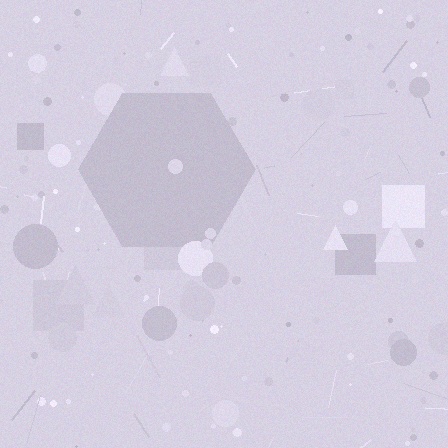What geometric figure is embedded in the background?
A hexagon is embedded in the background.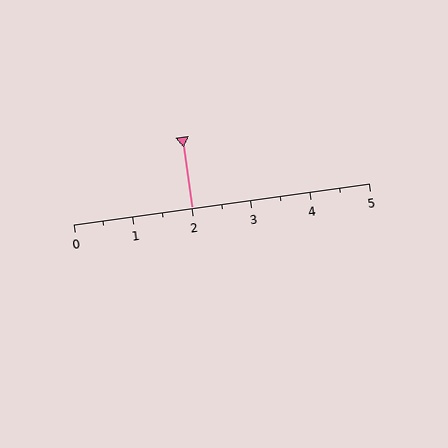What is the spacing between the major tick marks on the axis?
The major ticks are spaced 1 apart.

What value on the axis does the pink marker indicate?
The marker indicates approximately 2.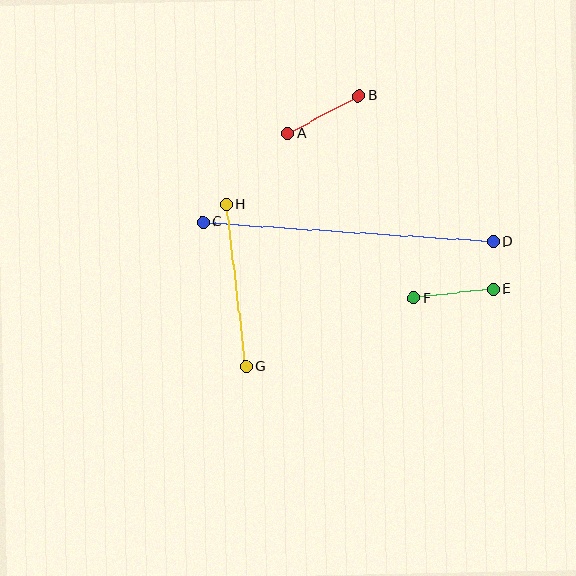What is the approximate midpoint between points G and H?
The midpoint is at approximately (236, 285) pixels.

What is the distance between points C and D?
The distance is approximately 291 pixels.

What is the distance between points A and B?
The distance is approximately 81 pixels.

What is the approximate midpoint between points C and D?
The midpoint is at approximately (348, 232) pixels.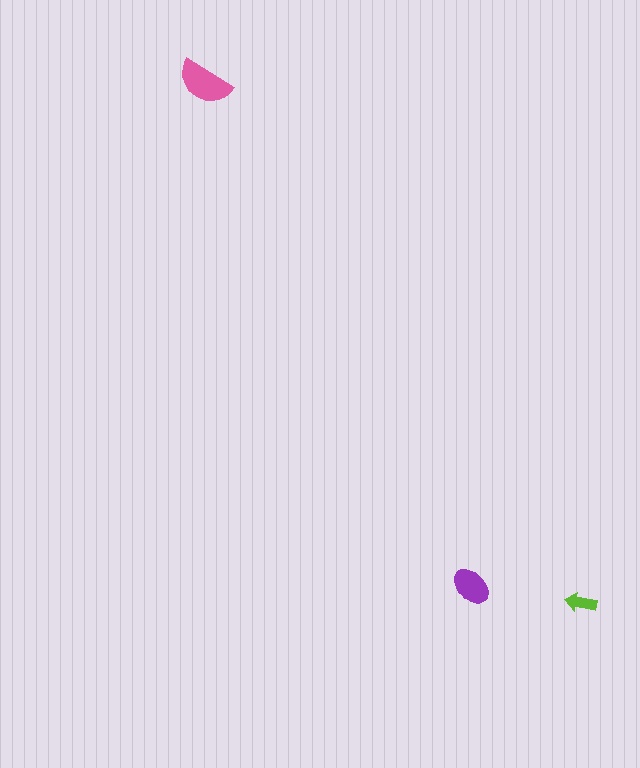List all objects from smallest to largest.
The lime arrow, the purple ellipse, the pink semicircle.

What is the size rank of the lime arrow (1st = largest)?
3rd.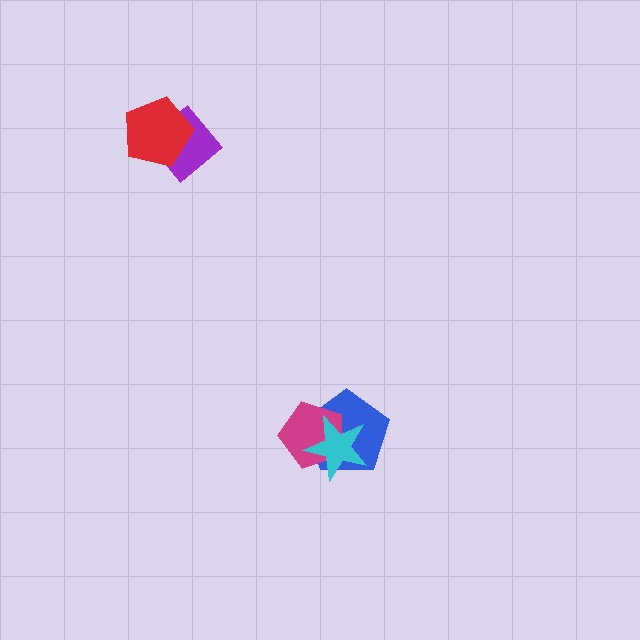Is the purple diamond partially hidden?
Yes, it is partially covered by another shape.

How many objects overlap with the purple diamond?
1 object overlaps with the purple diamond.